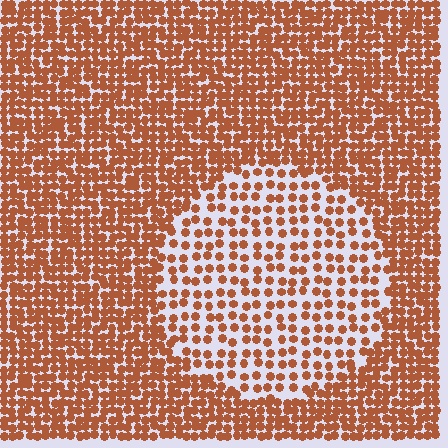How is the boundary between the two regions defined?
The boundary is defined by a change in element density (approximately 2.1x ratio). All elements are the same color, size, and shape.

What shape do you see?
I see a circle.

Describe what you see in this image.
The image contains small brown elements arranged at two different densities. A circle-shaped region is visible where the elements are less densely packed than the surrounding area.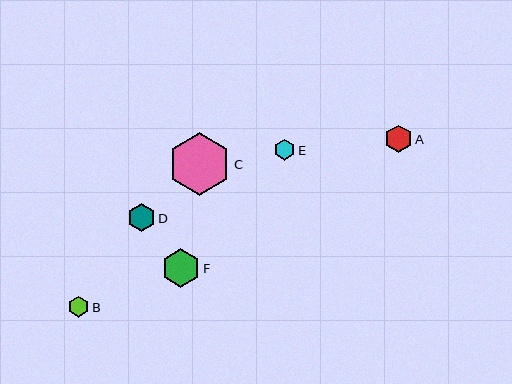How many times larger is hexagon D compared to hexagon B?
Hexagon D is approximately 1.3 times the size of hexagon B.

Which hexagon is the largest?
Hexagon C is the largest with a size of approximately 63 pixels.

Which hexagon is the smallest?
Hexagon B is the smallest with a size of approximately 21 pixels.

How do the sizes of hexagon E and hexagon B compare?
Hexagon E and hexagon B are approximately the same size.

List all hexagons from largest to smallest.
From largest to smallest: C, F, D, A, E, B.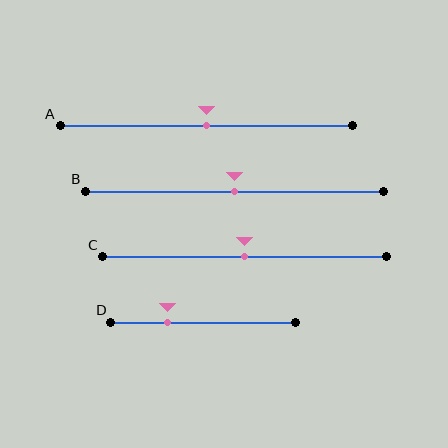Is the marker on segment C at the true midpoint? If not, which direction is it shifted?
Yes, the marker on segment C is at the true midpoint.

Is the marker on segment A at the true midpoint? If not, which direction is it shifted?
Yes, the marker on segment A is at the true midpoint.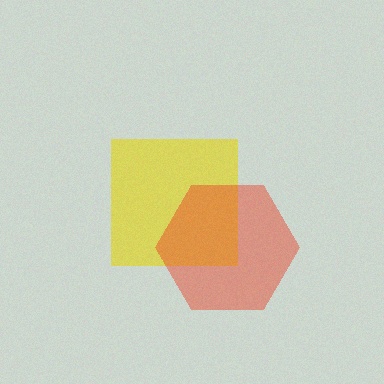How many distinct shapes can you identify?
There are 2 distinct shapes: a yellow square, a red hexagon.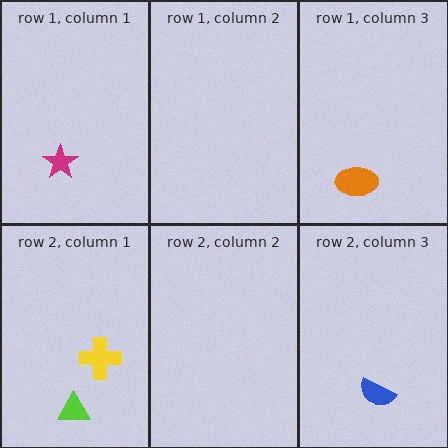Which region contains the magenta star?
The row 1, column 1 region.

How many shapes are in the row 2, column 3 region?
1.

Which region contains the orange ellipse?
The row 1, column 3 region.